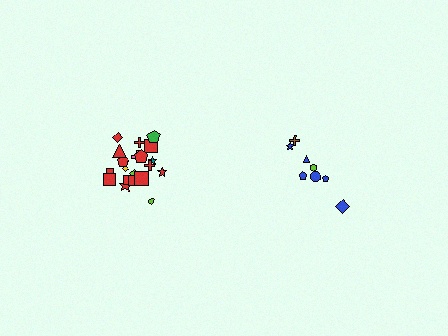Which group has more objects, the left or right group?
The left group.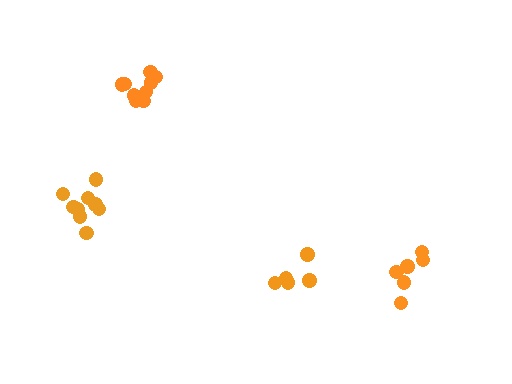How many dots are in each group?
Group 1: 10 dots, Group 2: 5 dots, Group 3: 6 dots, Group 4: 9 dots (30 total).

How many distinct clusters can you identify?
There are 4 distinct clusters.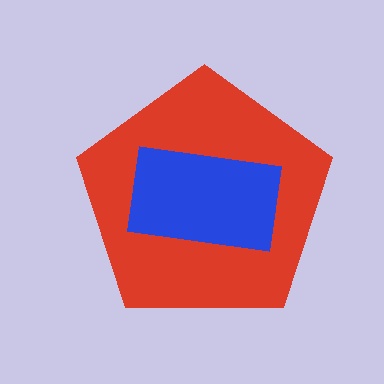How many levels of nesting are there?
2.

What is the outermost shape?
The red pentagon.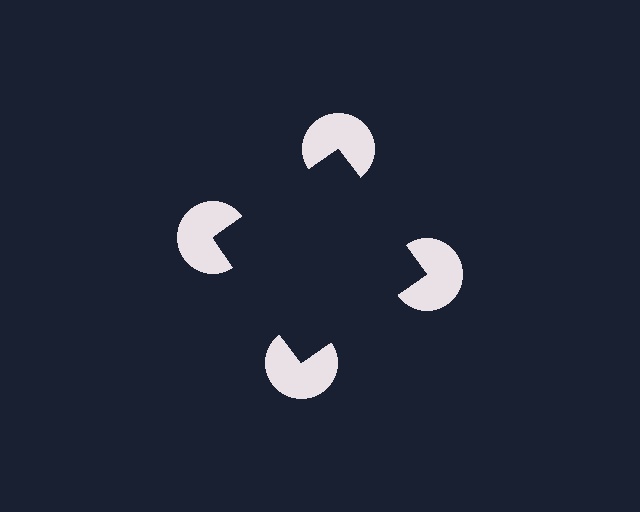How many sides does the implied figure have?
4 sides.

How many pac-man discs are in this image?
There are 4 — one at each vertex of the illusory square.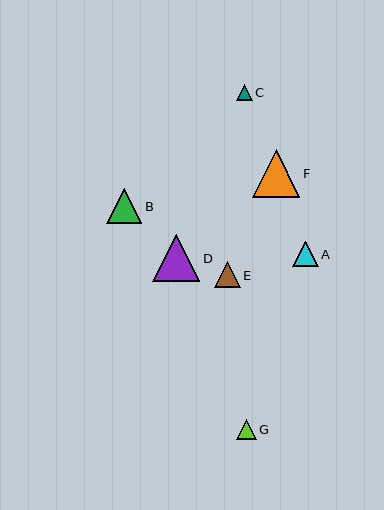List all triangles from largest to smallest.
From largest to smallest: F, D, B, E, A, G, C.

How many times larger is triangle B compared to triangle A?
Triangle B is approximately 1.4 times the size of triangle A.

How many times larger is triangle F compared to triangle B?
Triangle F is approximately 1.4 times the size of triangle B.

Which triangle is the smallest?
Triangle C is the smallest with a size of approximately 16 pixels.